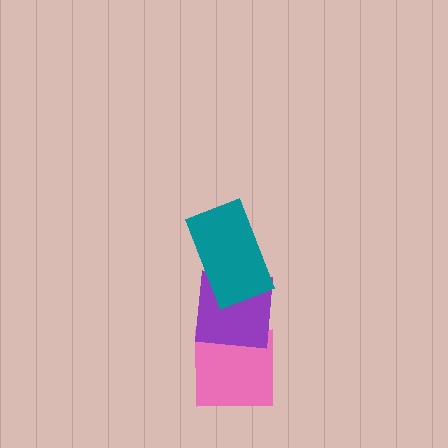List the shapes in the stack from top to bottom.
From top to bottom: the teal rectangle, the purple square, the pink square.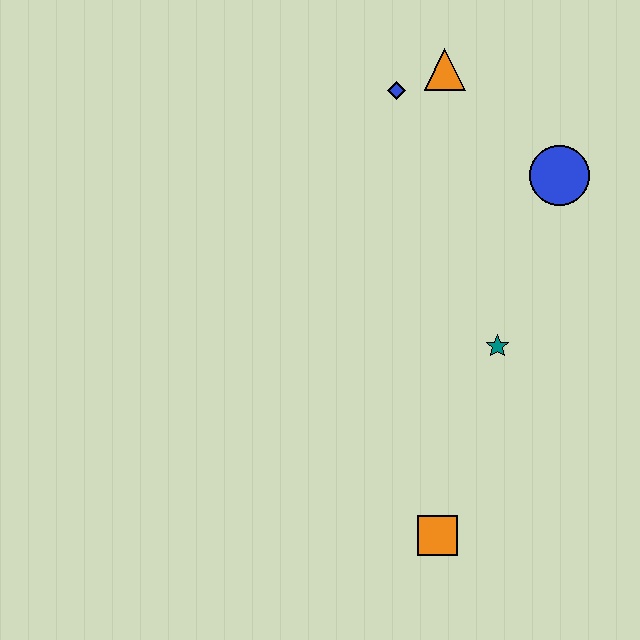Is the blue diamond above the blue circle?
Yes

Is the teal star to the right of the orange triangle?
Yes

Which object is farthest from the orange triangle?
The orange square is farthest from the orange triangle.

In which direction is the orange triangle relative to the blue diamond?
The orange triangle is to the right of the blue diamond.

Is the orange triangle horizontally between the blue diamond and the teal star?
Yes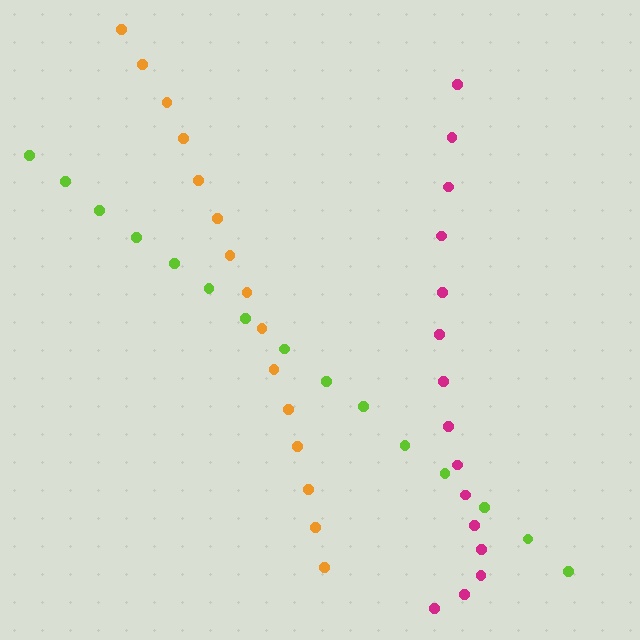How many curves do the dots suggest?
There are 3 distinct paths.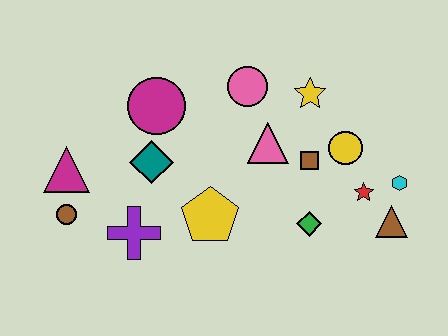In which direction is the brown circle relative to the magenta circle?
The brown circle is below the magenta circle.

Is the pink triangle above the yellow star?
No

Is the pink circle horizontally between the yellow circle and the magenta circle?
Yes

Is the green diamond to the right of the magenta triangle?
Yes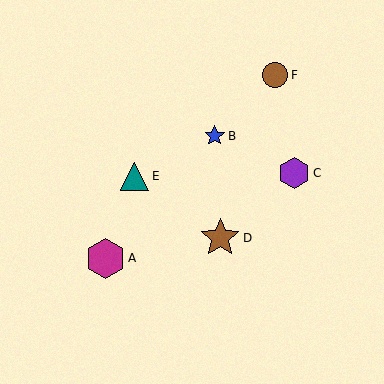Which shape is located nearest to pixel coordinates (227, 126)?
The blue star (labeled B) at (215, 136) is nearest to that location.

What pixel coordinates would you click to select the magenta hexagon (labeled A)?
Click at (106, 258) to select the magenta hexagon A.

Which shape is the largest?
The magenta hexagon (labeled A) is the largest.